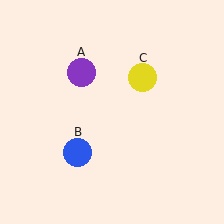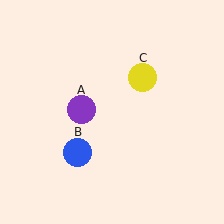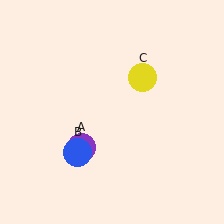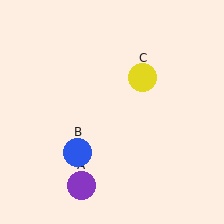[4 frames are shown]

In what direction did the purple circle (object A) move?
The purple circle (object A) moved down.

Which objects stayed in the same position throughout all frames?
Blue circle (object B) and yellow circle (object C) remained stationary.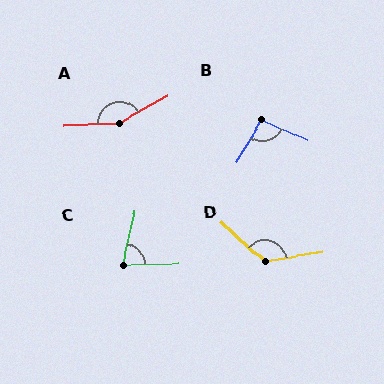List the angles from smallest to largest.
C (76°), B (97°), D (129°), A (153°).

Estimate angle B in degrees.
Approximately 97 degrees.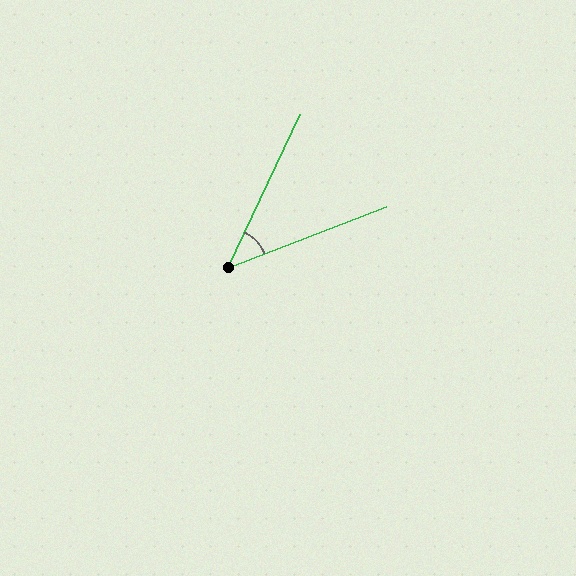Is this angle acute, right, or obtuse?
It is acute.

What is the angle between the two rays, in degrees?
Approximately 44 degrees.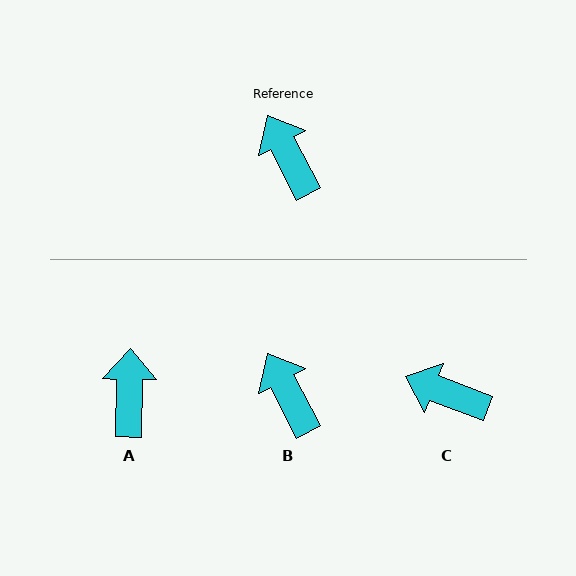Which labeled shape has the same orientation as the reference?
B.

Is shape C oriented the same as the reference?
No, it is off by about 41 degrees.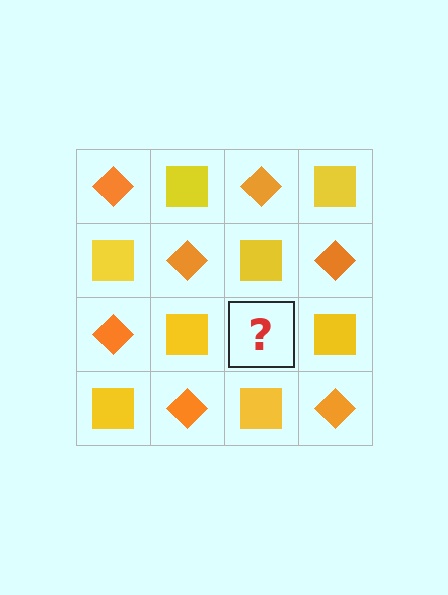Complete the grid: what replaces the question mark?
The question mark should be replaced with an orange diamond.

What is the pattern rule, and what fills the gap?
The rule is that it alternates orange diamond and yellow square in a checkerboard pattern. The gap should be filled with an orange diamond.